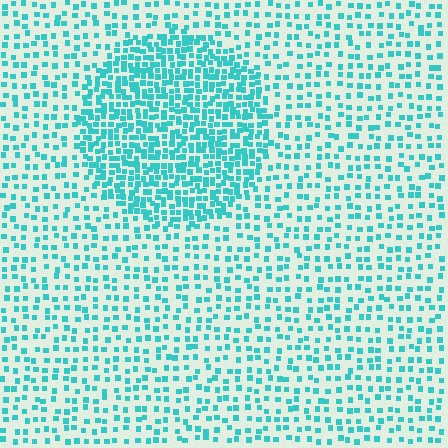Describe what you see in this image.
The image contains small cyan elements arranged at two different densities. A circle-shaped region is visible where the elements are more densely packed than the surrounding area.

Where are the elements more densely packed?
The elements are more densely packed inside the circle boundary.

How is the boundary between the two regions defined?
The boundary is defined by a change in element density (approximately 2.3x ratio). All elements are the same color, size, and shape.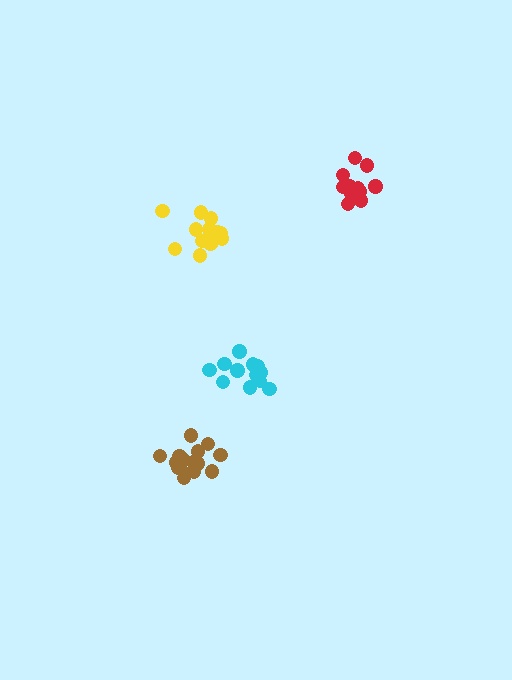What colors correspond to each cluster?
The clusters are colored: yellow, red, cyan, brown.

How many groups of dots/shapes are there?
There are 4 groups.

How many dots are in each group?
Group 1: 13 dots, Group 2: 11 dots, Group 3: 12 dots, Group 4: 15 dots (51 total).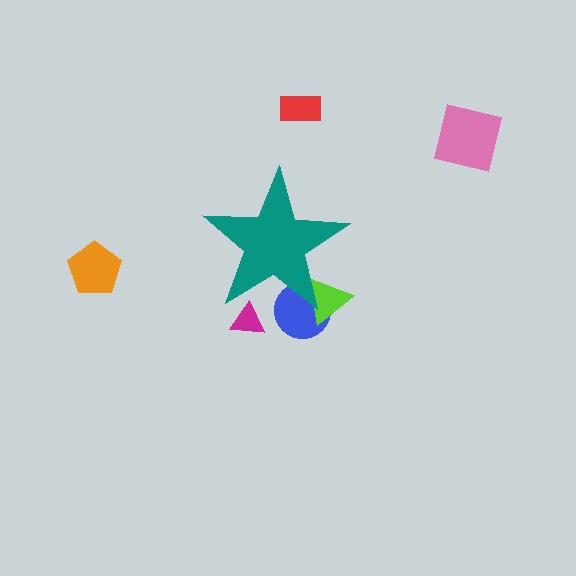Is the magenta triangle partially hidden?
Yes, the magenta triangle is partially hidden behind the teal star.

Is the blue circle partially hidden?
Yes, the blue circle is partially hidden behind the teal star.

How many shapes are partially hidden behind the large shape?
3 shapes are partially hidden.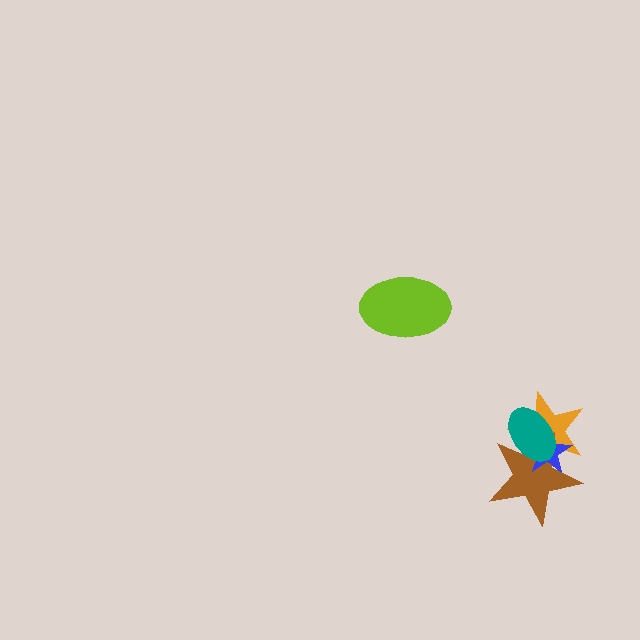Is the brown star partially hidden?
Yes, it is partially covered by another shape.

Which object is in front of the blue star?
The teal ellipse is in front of the blue star.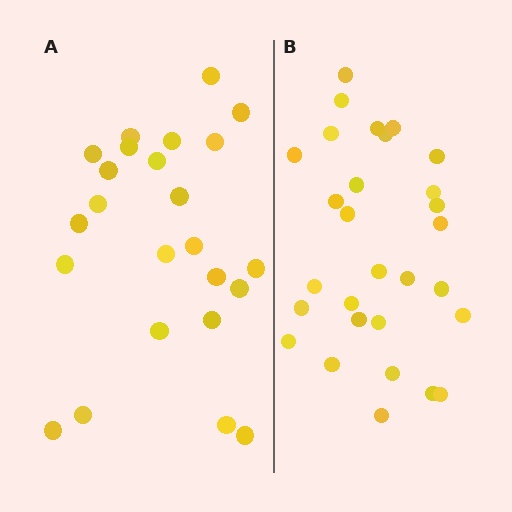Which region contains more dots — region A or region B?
Region B (the right region) has more dots.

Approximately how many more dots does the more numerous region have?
Region B has about 5 more dots than region A.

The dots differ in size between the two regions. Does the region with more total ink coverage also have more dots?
No. Region A has more total ink coverage because its dots are larger, but region B actually contains more individual dots. Total area can be misleading — the number of items is what matters here.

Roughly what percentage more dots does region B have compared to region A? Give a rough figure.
About 20% more.